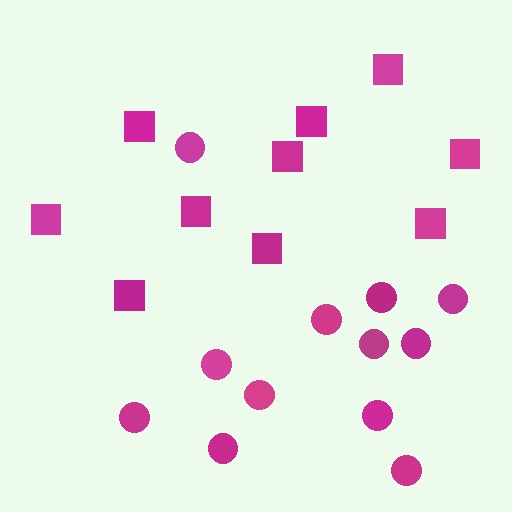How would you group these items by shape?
There are 2 groups: one group of squares (10) and one group of circles (12).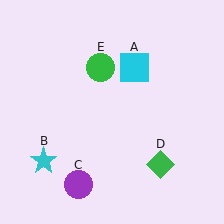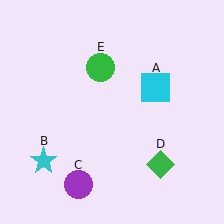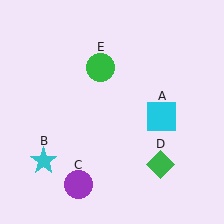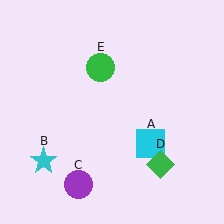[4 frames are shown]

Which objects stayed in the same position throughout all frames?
Cyan star (object B) and purple circle (object C) and green diamond (object D) and green circle (object E) remained stationary.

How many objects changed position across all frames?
1 object changed position: cyan square (object A).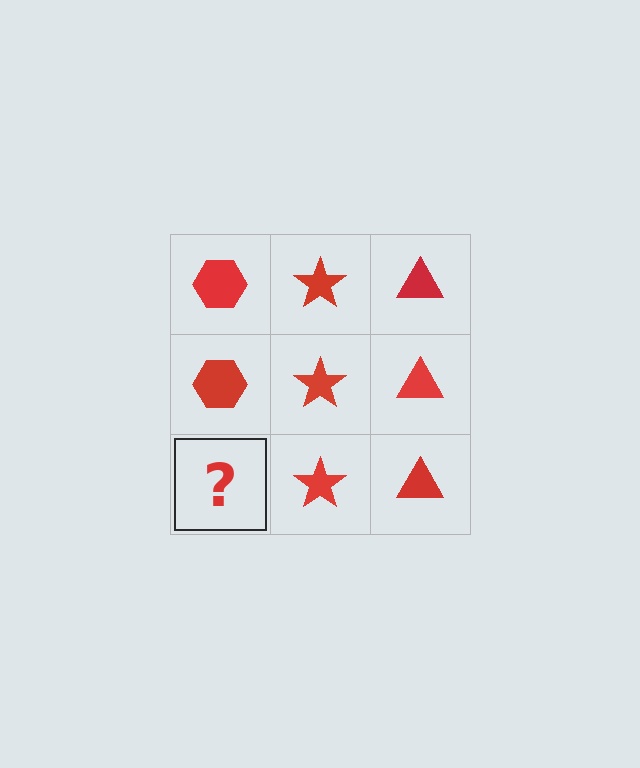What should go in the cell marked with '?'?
The missing cell should contain a red hexagon.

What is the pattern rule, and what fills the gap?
The rule is that each column has a consistent shape. The gap should be filled with a red hexagon.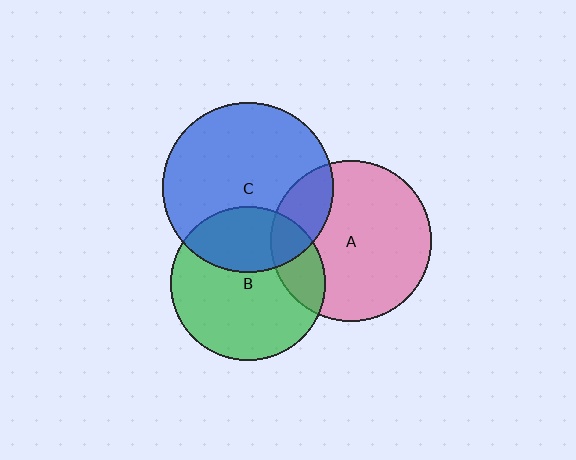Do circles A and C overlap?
Yes.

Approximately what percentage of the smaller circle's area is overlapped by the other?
Approximately 20%.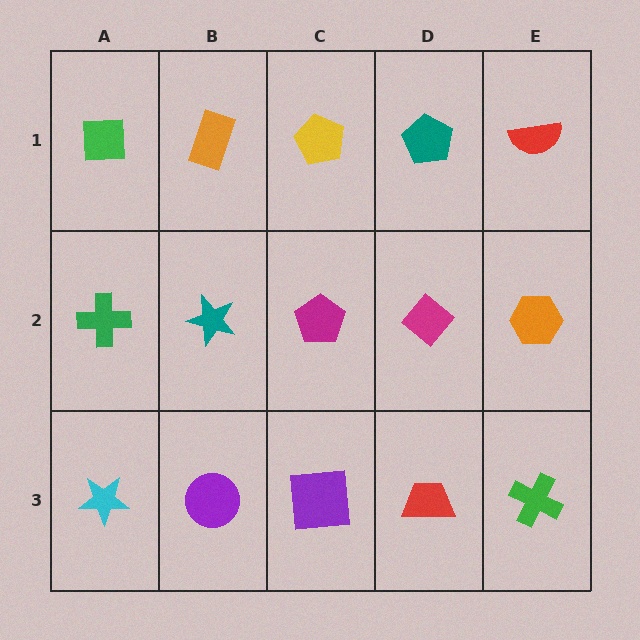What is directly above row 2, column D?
A teal pentagon.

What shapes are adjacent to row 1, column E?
An orange hexagon (row 2, column E), a teal pentagon (row 1, column D).